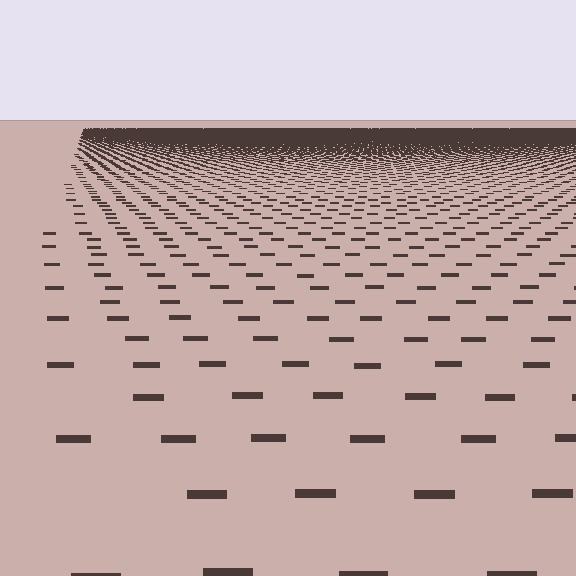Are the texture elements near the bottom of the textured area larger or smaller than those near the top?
Larger. Near the bottom, elements are closer to the viewer and appear at a bigger on-screen size.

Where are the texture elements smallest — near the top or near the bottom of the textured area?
Near the top.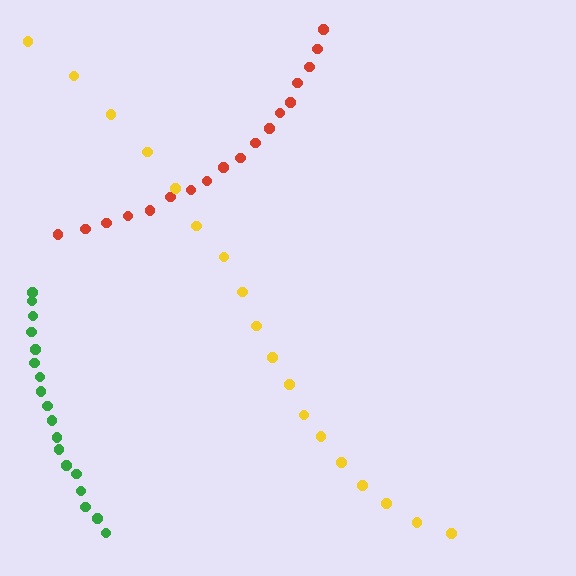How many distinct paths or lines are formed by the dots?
There are 3 distinct paths.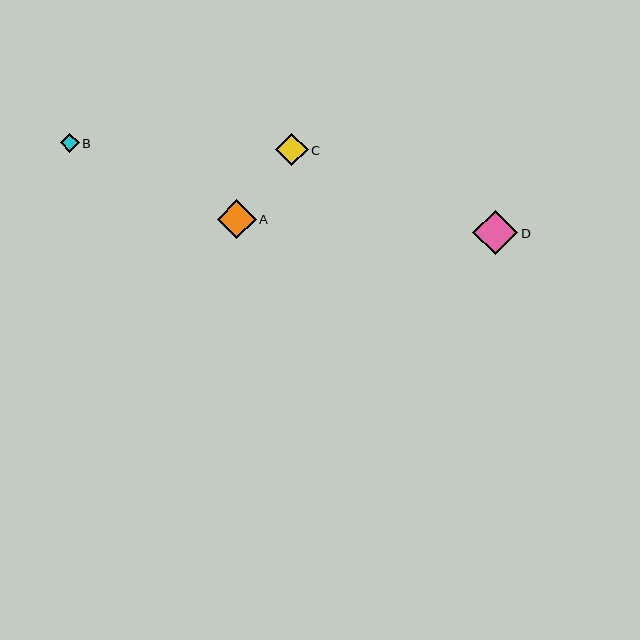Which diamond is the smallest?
Diamond B is the smallest with a size of approximately 19 pixels.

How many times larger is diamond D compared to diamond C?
Diamond D is approximately 1.4 times the size of diamond C.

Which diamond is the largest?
Diamond D is the largest with a size of approximately 45 pixels.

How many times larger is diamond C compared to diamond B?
Diamond C is approximately 1.7 times the size of diamond B.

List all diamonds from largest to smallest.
From largest to smallest: D, A, C, B.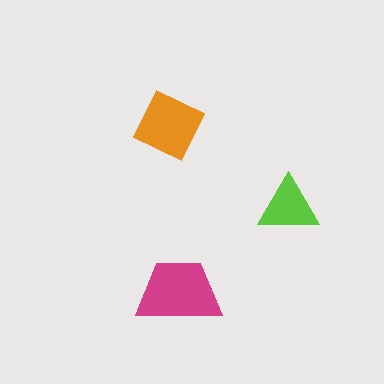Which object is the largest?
The magenta trapezoid.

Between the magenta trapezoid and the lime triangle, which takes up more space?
The magenta trapezoid.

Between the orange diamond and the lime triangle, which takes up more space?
The orange diamond.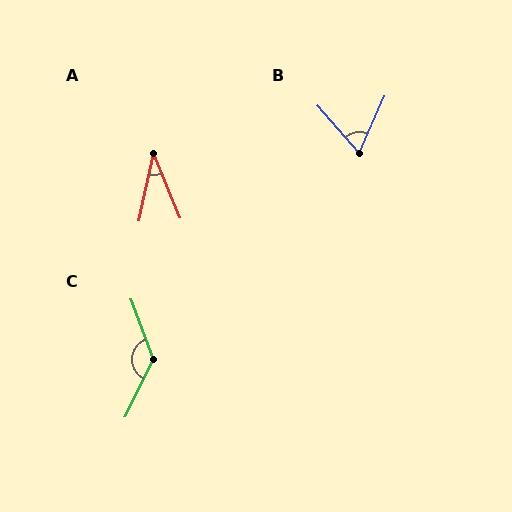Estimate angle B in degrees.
Approximately 65 degrees.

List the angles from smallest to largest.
A (35°), B (65°), C (133°).